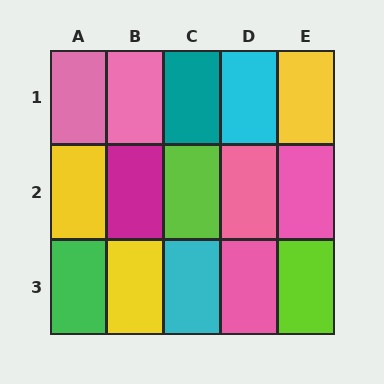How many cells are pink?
5 cells are pink.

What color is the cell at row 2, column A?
Yellow.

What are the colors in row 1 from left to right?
Pink, pink, teal, cyan, yellow.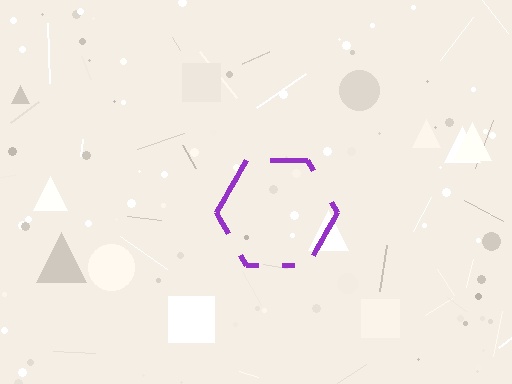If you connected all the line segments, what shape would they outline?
They would outline a hexagon.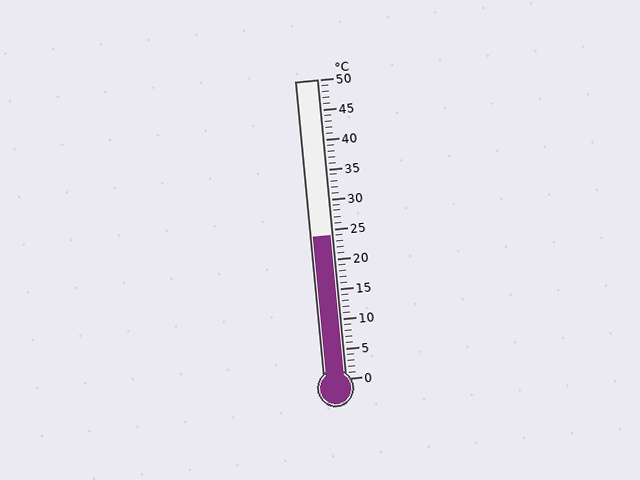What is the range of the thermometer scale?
The thermometer scale ranges from 0°C to 50°C.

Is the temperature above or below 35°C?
The temperature is below 35°C.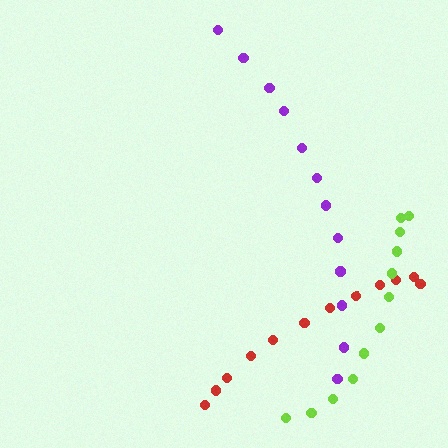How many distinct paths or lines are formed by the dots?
There are 3 distinct paths.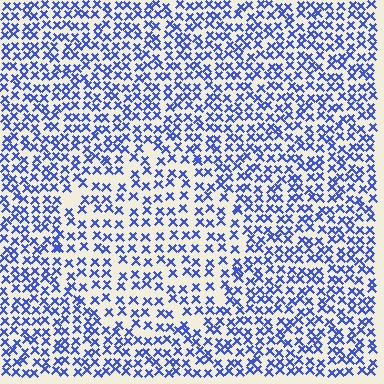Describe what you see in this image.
The image contains small blue elements arranged at two different densities. A circle-shaped region is visible where the elements are less densely packed than the surrounding area.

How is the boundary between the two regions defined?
The boundary is defined by a change in element density (approximately 1.6x ratio). All elements are the same color, size, and shape.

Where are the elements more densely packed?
The elements are more densely packed outside the circle boundary.